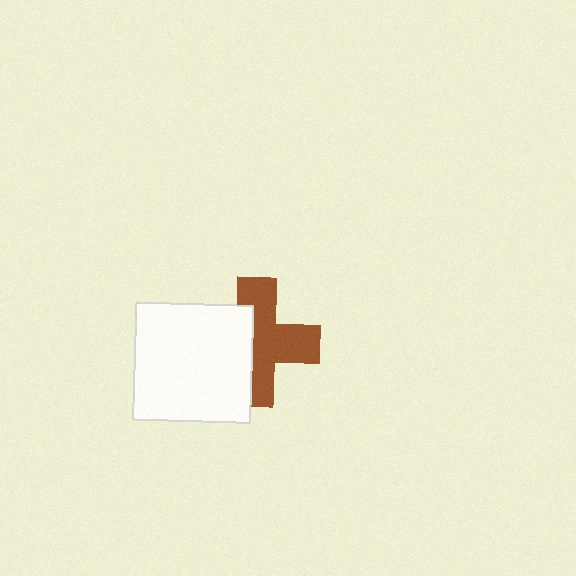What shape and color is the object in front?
The object in front is a white square.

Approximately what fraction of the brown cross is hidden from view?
Roughly 42% of the brown cross is hidden behind the white square.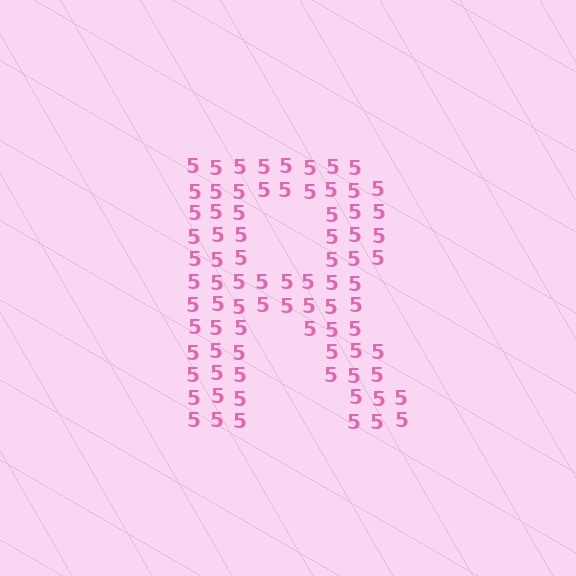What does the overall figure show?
The overall figure shows the letter R.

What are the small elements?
The small elements are digit 5's.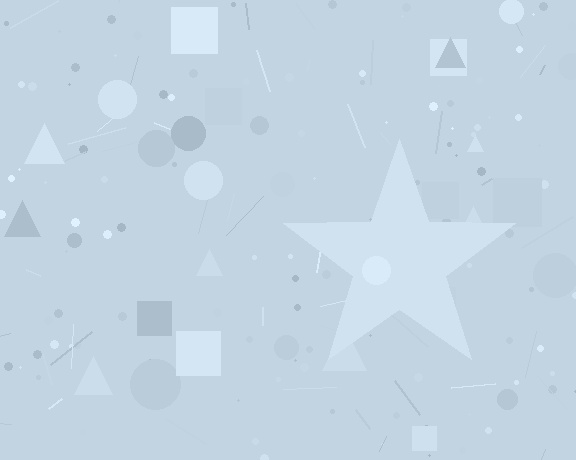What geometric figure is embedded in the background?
A star is embedded in the background.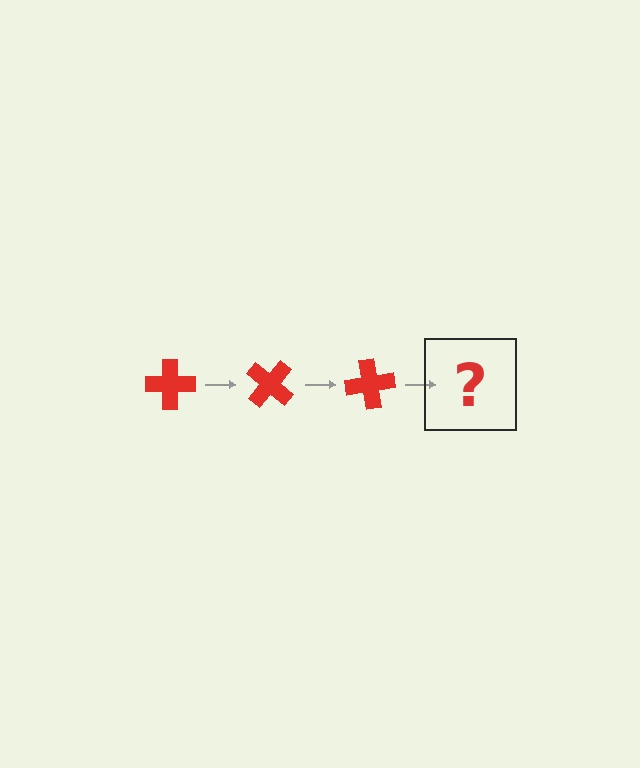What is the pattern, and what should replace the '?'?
The pattern is that the cross rotates 40 degrees each step. The '?' should be a red cross rotated 120 degrees.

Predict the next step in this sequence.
The next step is a red cross rotated 120 degrees.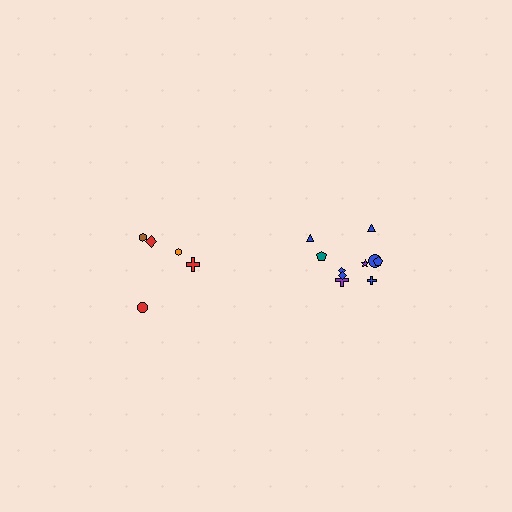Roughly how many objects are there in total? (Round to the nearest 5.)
Roughly 15 objects in total.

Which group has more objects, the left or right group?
The right group.